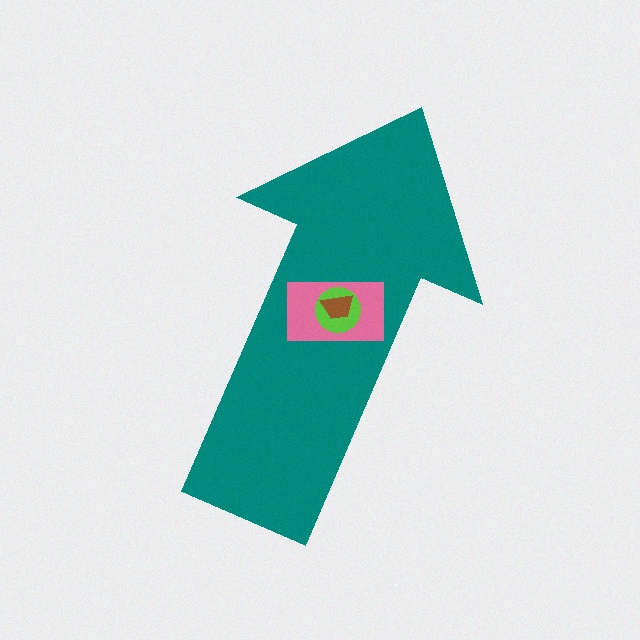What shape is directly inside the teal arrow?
The pink rectangle.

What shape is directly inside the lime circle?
The brown trapezoid.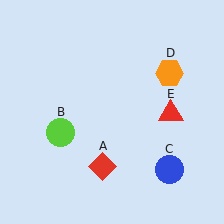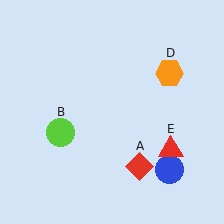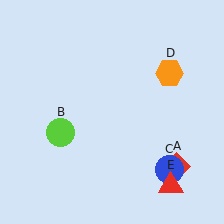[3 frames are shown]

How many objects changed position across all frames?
2 objects changed position: red diamond (object A), red triangle (object E).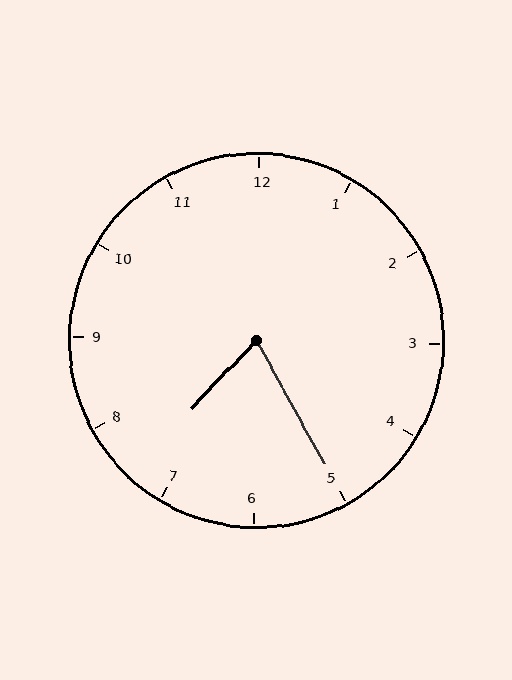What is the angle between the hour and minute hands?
Approximately 72 degrees.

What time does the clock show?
7:25.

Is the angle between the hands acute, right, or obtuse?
It is acute.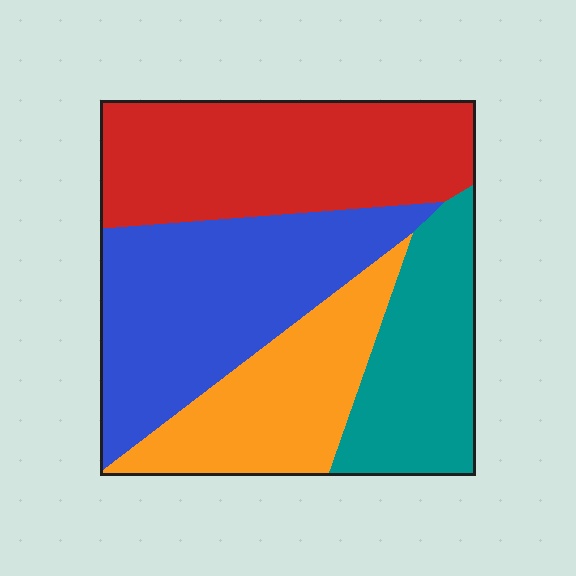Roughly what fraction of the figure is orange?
Orange covers around 20% of the figure.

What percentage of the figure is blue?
Blue takes up about one third (1/3) of the figure.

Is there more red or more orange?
Red.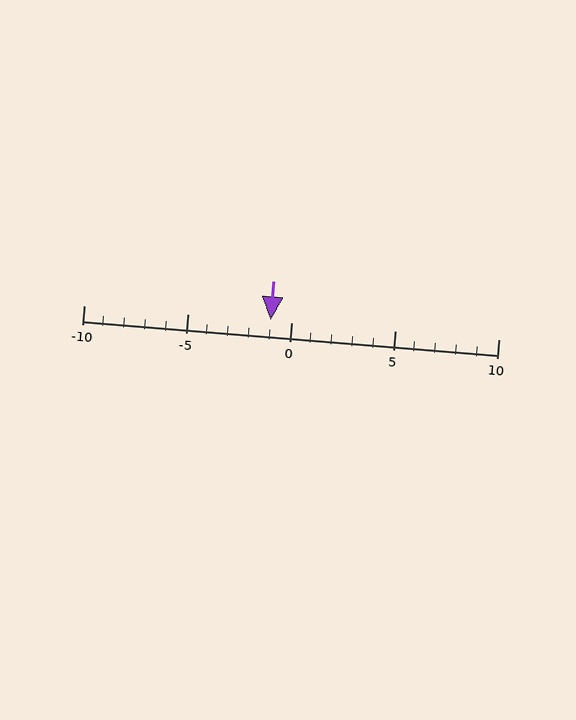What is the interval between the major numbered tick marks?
The major tick marks are spaced 5 units apart.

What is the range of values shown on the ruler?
The ruler shows values from -10 to 10.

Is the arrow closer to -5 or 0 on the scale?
The arrow is closer to 0.